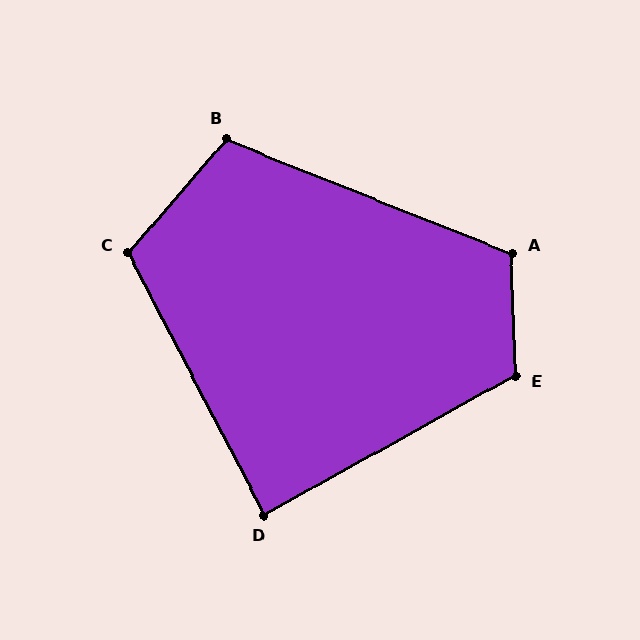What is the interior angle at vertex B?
Approximately 109 degrees (obtuse).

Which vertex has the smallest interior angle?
D, at approximately 88 degrees.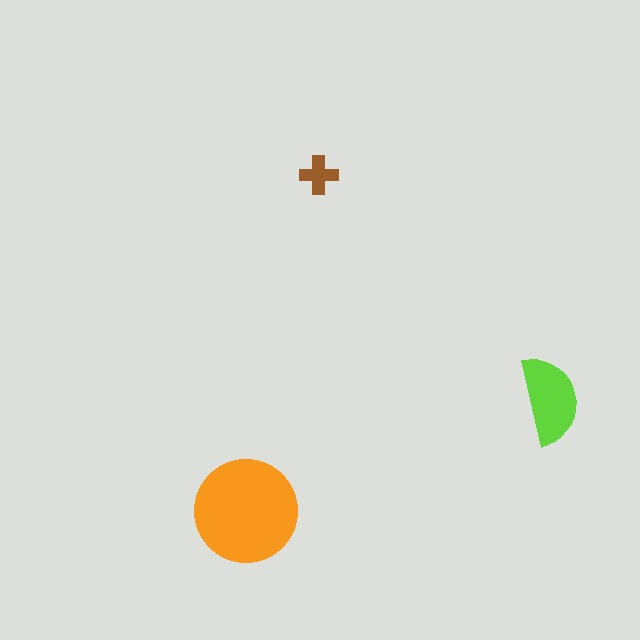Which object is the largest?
The orange circle.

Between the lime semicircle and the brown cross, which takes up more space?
The lime semicircle.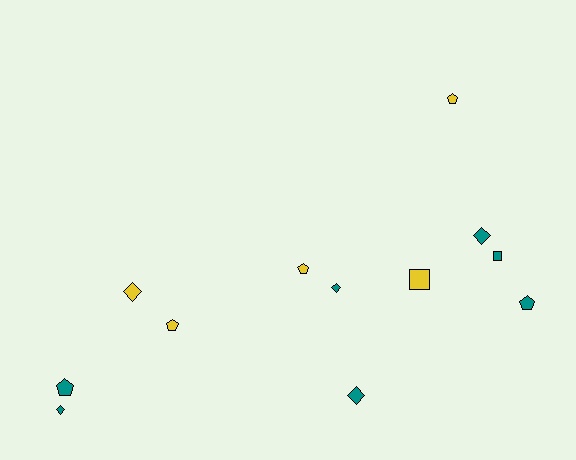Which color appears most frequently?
Teal, with 7 objects.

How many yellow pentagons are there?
There are 3 yellow pentagons.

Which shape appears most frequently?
Diamond, with 5 objects.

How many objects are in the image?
There are 12 objects.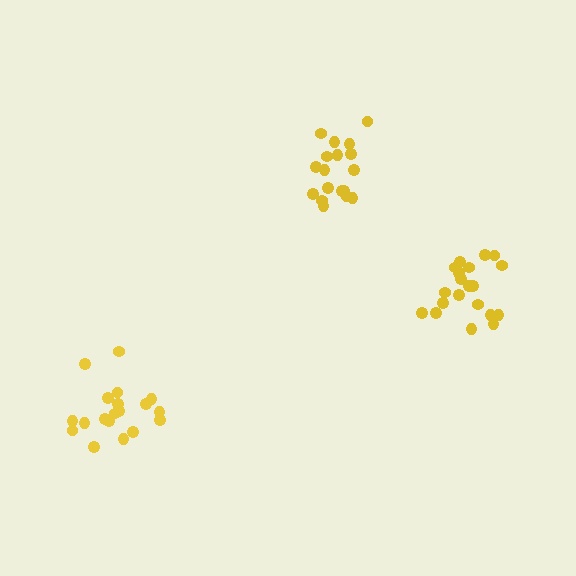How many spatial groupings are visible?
There are 3 spatial groupings.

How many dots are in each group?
Group 1: 20 dots, Group 2: 19 dots, Group 3: 18 dots (57 total).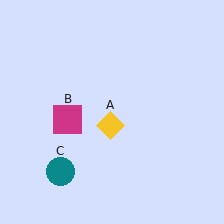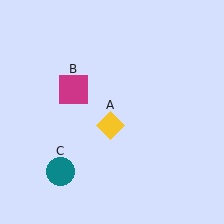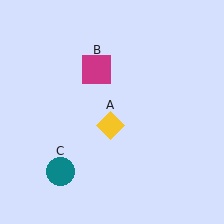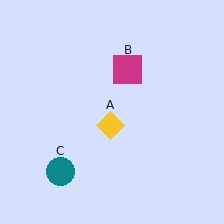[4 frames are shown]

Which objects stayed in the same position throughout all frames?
Yellow diamond (object A) and teal circle (object C) remained stationary.